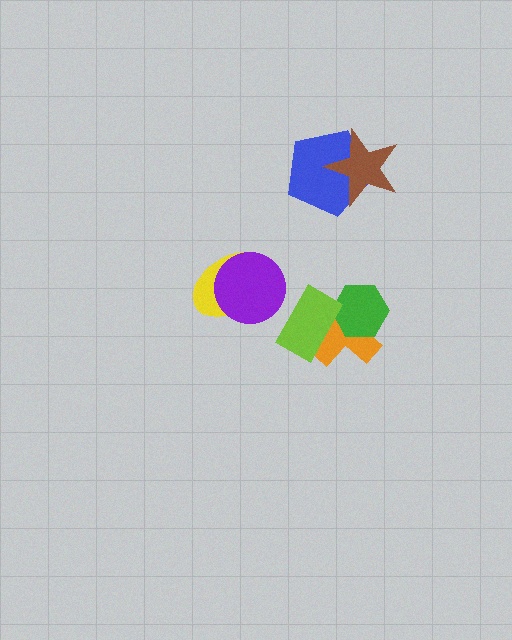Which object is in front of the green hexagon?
The lime rectangle is in front of the green hexagon.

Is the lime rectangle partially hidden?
No, no other shape covers it.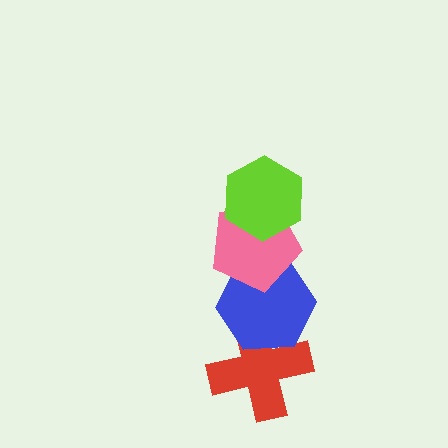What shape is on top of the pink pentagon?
The lime hexagon is on top of the pink pentagon.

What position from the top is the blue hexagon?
The blue hexagon is 3rd from the top.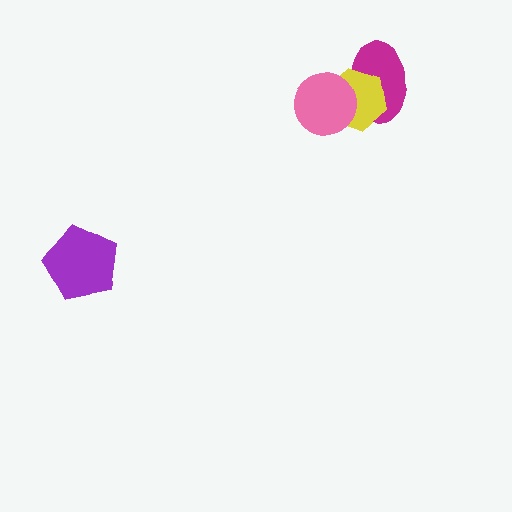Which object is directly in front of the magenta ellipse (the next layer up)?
The yellow hexagon is directly in front of the magenta ellipse.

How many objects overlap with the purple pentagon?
0 objects overlap with the purple pentagon.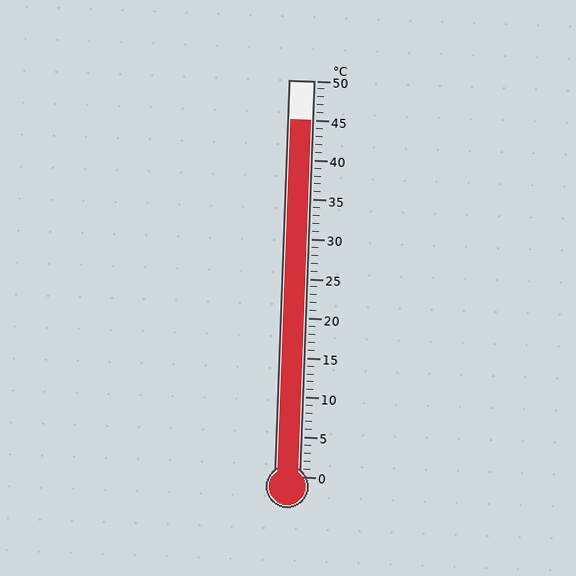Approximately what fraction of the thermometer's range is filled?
The thermometer is filled to approximately 90% of its range.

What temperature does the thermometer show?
The thermometer shows approximately 45°C.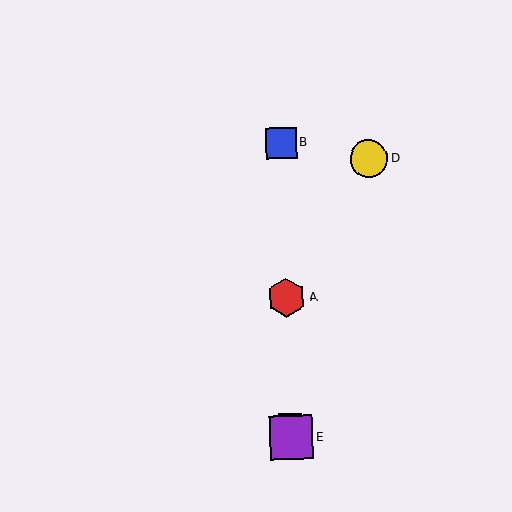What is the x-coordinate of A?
Object A is at x≈286.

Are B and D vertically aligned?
No, B is at x≈281 and D is at x≈369.